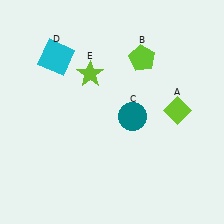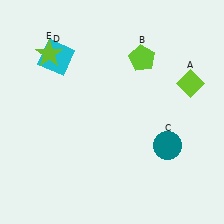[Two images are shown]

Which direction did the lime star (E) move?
The lime star (E) moved left.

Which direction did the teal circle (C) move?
The teal circle (C) moved right.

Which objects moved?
The objects that moved are: the lime diamond (A), the teal circle (C), the lime star (E).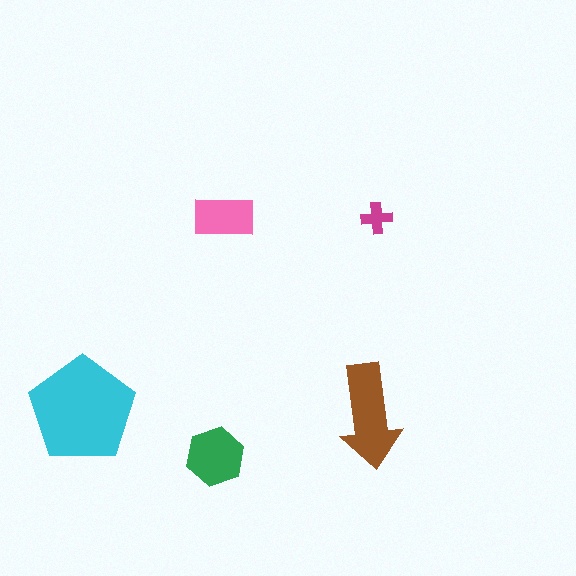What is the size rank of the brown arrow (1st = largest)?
2nd.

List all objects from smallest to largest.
The magenta cross, the pink rectangle, the green hexagon, the brown arrow, the cyan pentagon.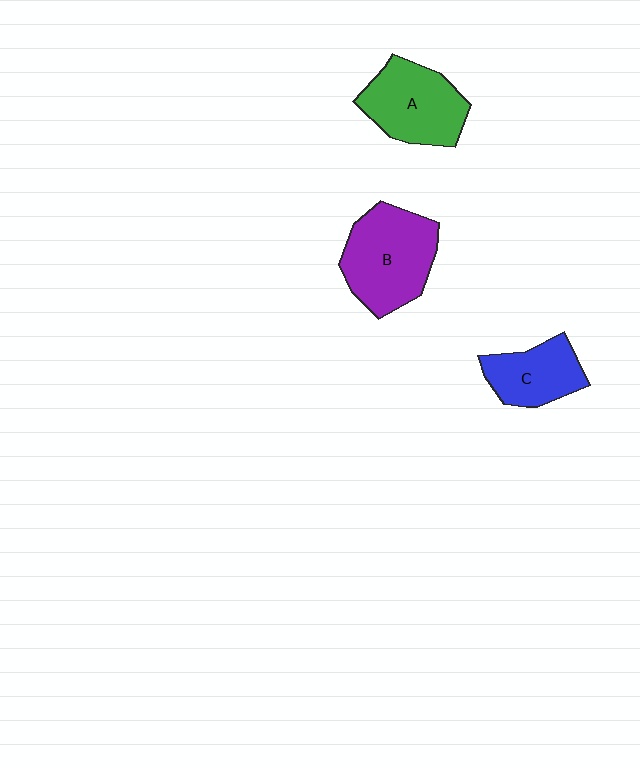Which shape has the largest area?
Shape B (purple).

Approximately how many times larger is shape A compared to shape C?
Approximately 1.3 times.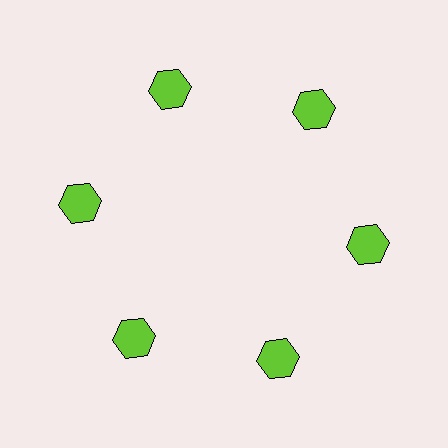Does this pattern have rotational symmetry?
Yes, this pattern has 6-fold rotational symmetry. It looks the same after rotating 60 degrees around the center.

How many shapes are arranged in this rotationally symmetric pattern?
There are 6 shapes, arranged in 6 groups of 1.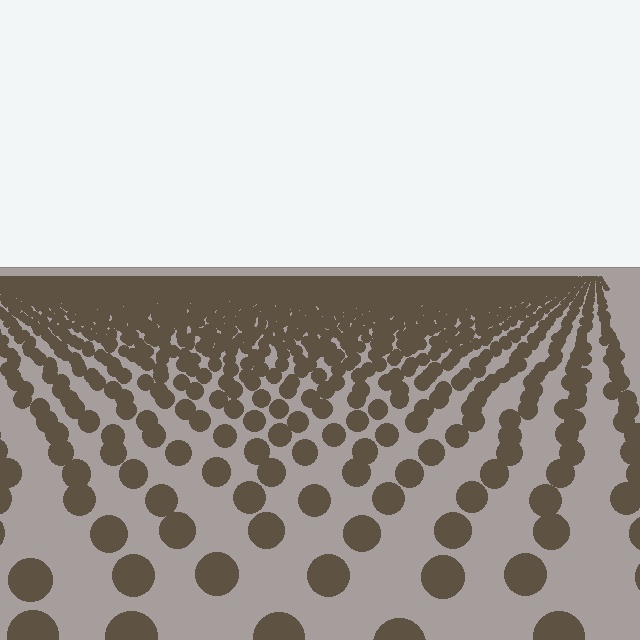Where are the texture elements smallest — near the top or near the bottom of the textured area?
Near the top.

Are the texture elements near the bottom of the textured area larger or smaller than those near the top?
Larger. Near the bottom, elements are closer to the viewer and appear at a bigger on-screen size.